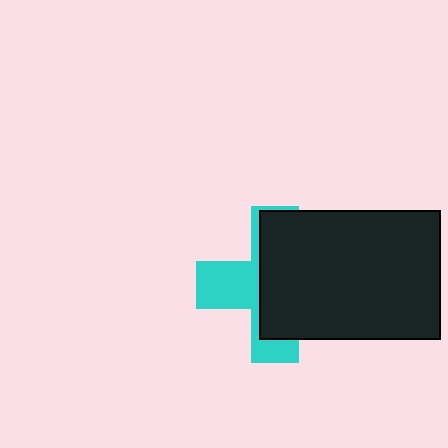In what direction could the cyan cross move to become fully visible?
The cyan cross could move left. That would shift it out from behind the black rectangle entirely.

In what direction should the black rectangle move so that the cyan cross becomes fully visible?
The black rectangle should move right. That is the shortest direction to clear the overlap and leave the cyan cross fully visible.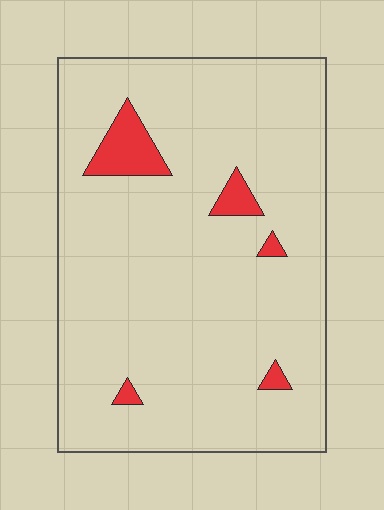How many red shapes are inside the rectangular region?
5.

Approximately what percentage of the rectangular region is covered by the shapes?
Approximately 5%.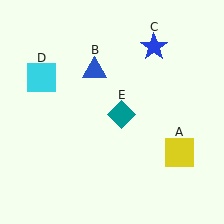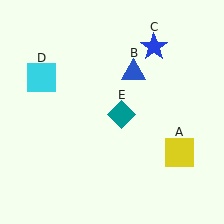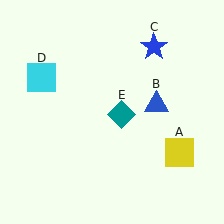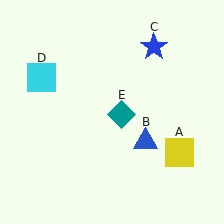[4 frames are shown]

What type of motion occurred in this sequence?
The blue triangle (object B) rotated clockwise around the center of the scene.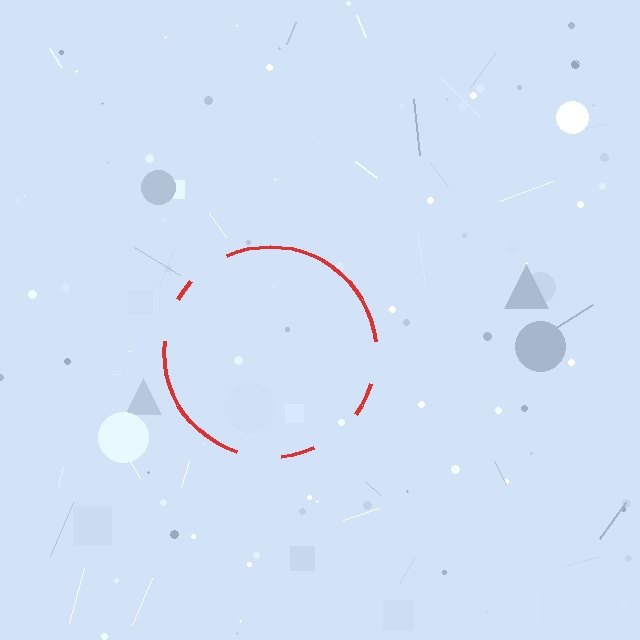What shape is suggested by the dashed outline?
The dashed outline suggests a circle.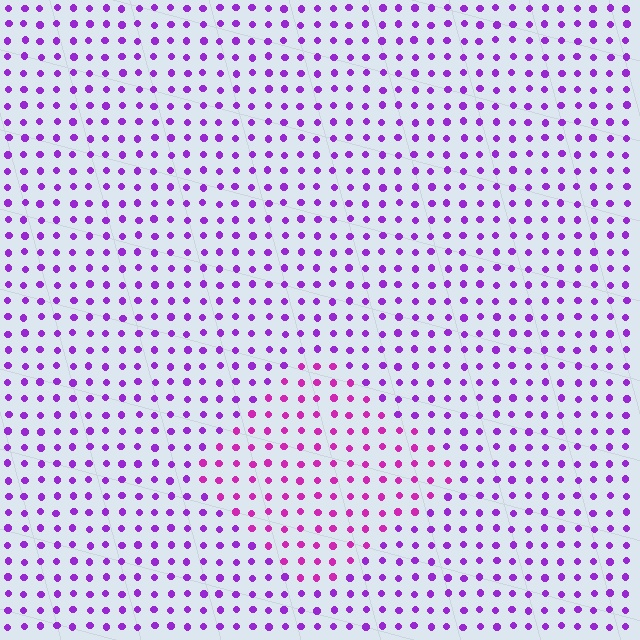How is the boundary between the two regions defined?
The boundary is defined purely by a slight shift in hue (about 30 degrees). Spacing, size, and orientation are identical on both sides.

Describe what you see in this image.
The image is filled with small purple elements in a uniform arrangement. A diamond-shaped region is visible where the elements are tinted to a slightly different hue, forming a subtle color boundary.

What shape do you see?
I see a diamond.